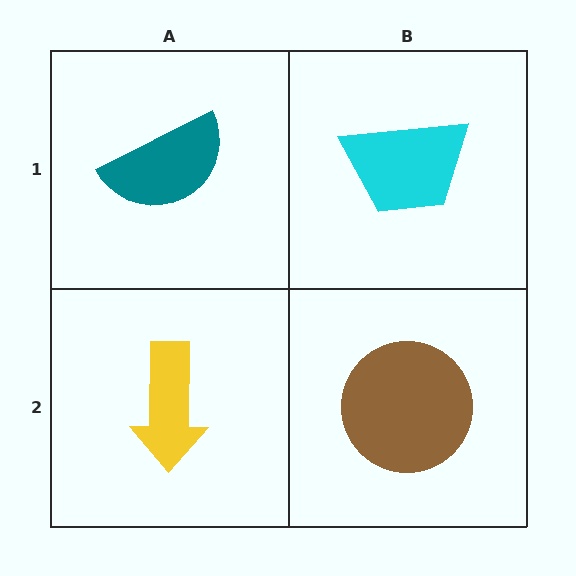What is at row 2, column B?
A brown circle.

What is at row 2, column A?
A yellow arrow.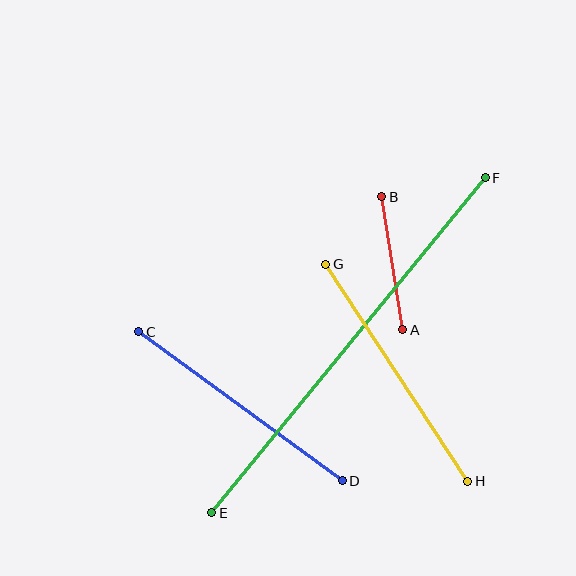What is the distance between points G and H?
The distance is approximately 259 pixels.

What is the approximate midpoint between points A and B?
The midpoint is at approximately (392, 263) pixels.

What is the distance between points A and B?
The distance is approximately 134 pixels.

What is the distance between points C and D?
The distance is approximately 252 pixels.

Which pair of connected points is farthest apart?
Points E and F are farthest apart.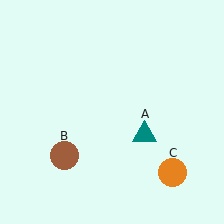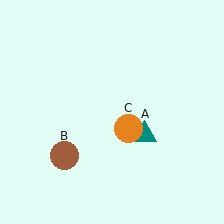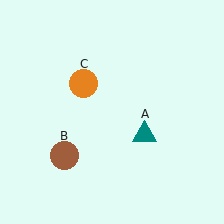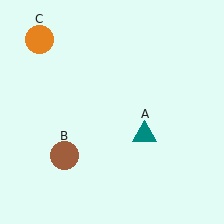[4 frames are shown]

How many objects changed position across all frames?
1 object changed position: orange circle (object C).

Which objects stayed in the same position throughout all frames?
Teal triangle (object A) and brown circle (object B) remained stationary.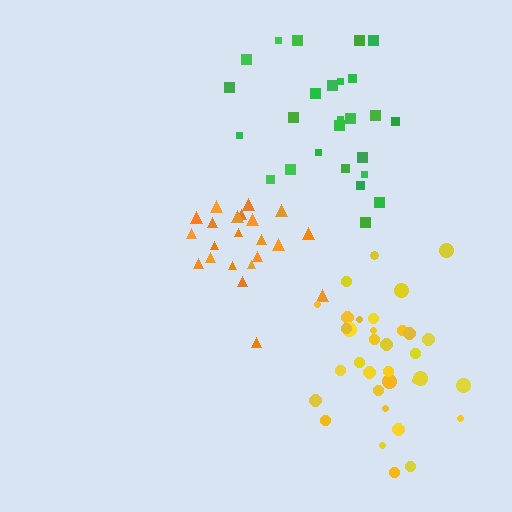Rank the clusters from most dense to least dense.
yellow, orange, green.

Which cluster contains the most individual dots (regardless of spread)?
Yellow (34).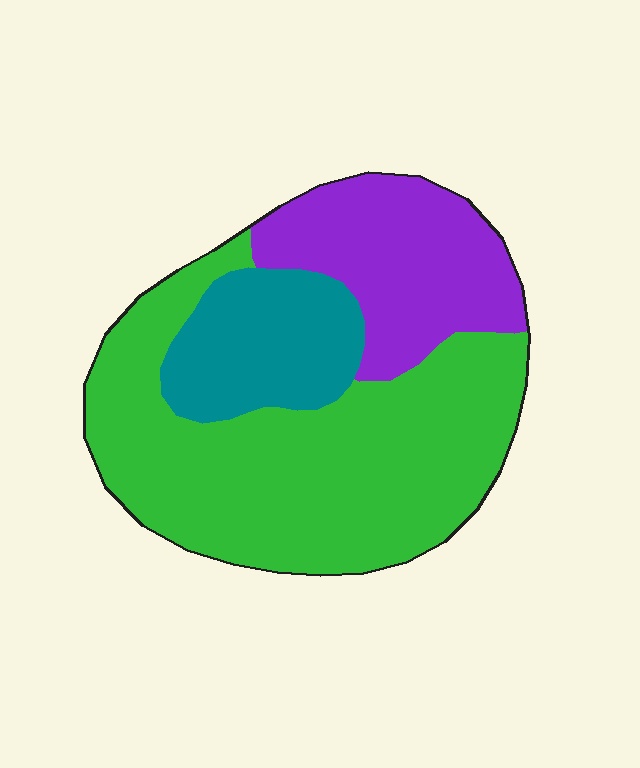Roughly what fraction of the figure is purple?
Purple covers around 25% of the figure.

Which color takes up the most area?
Green, at roughly 55%.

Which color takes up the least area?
Teal, at roughly 20%.